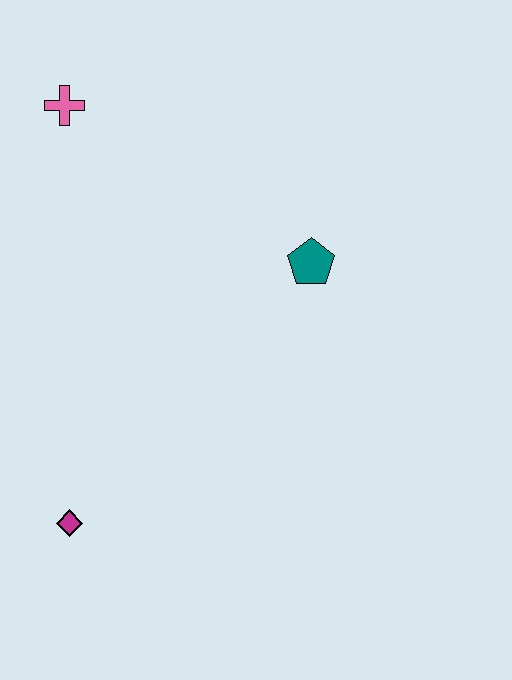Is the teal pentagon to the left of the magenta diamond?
No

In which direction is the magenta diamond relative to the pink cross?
The magenta diamond is below the pink cross.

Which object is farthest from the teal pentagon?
The magenta diamond is farthest from the teal pentagon.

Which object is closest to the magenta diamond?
The teal pentagon is closest to the magenta diamond.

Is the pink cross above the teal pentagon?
Yes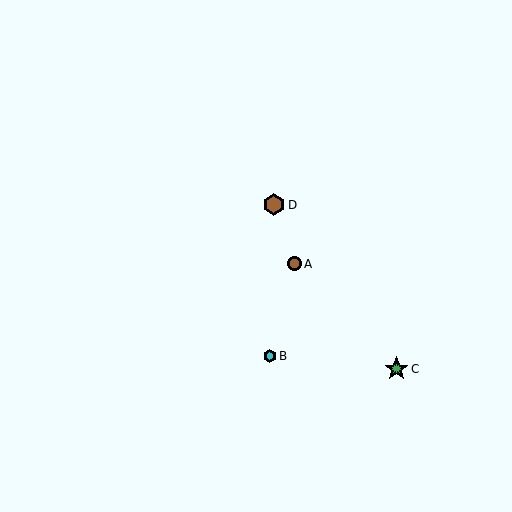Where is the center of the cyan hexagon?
The center of the cyan hexagon is at (270, 356).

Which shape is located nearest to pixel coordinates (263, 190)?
The brown hexagon (labeled D) at (274, 205) is nearest to that location.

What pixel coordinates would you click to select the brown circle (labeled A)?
Click at (294, 264) to select the brown circle A.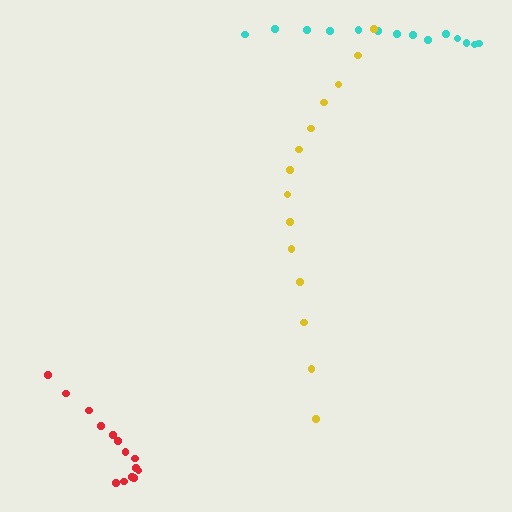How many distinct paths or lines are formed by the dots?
There are 3 distinct paths.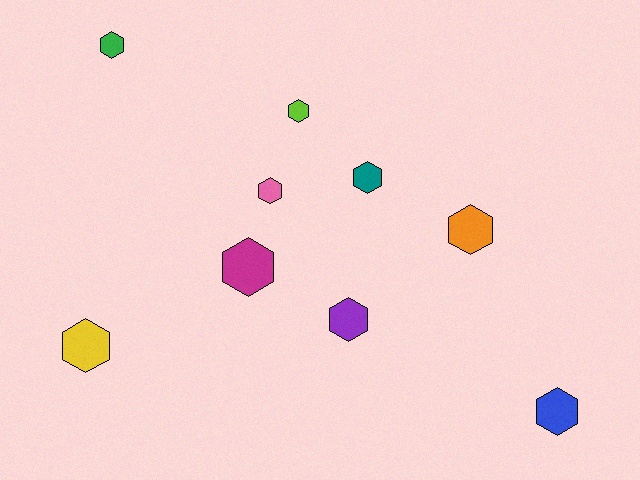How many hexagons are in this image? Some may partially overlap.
There are 9 hexagons.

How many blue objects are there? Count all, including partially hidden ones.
There is 1 blue object.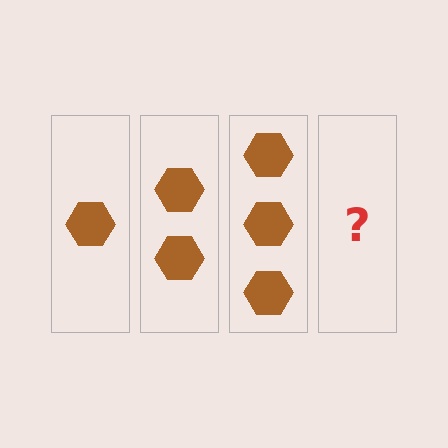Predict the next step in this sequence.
The next step is 4 hexagons.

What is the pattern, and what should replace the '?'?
The pattern is that each step adds one more hexagon. The '?' should be 4 hexagons.